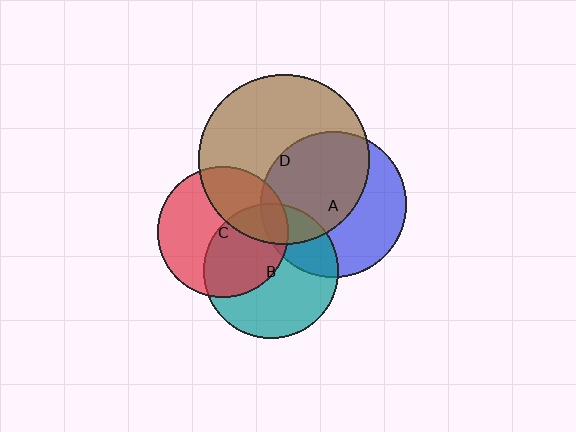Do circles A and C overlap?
Yes.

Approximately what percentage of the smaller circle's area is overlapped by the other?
Approximately 10%.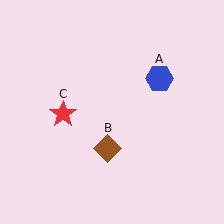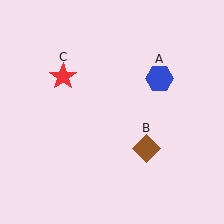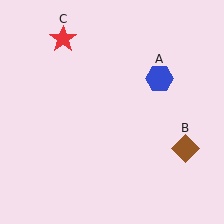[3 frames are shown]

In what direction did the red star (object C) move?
The red star (object C) moved up.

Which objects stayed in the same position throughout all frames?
Blue hexagon (object A) remained stationary.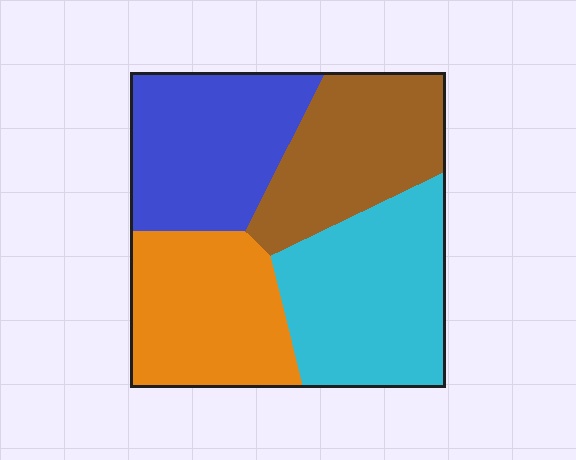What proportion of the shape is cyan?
Cyan covers 28% of the shape.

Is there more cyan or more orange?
Cyan.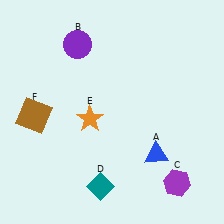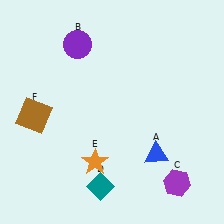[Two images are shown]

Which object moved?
The orange star (E) moved down.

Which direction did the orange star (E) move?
The orange star (E) moved down.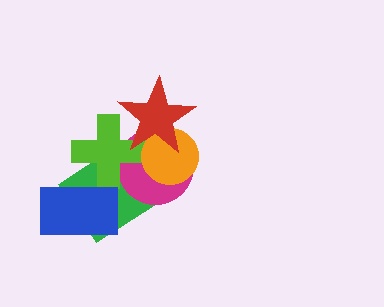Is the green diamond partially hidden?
Yes, it is partially covered by another shape.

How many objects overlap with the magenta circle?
4 objects overlap with the magenta circle.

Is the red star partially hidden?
No, no other shape covers it.